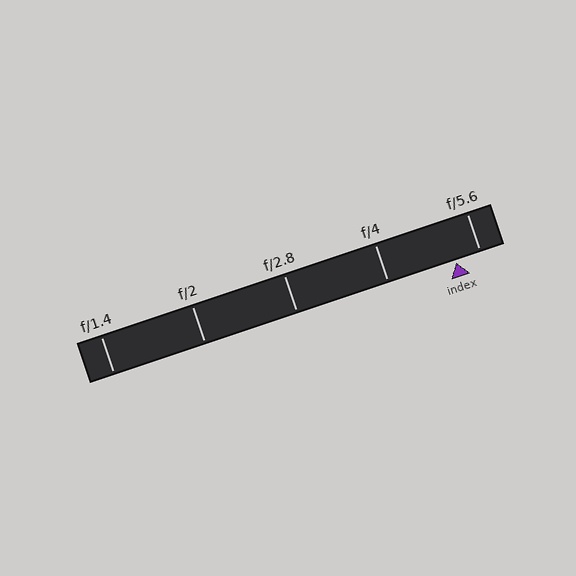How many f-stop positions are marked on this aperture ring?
There are 5 f-stop positions marked.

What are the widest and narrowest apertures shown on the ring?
The widest aperture shown is f/1.4 and the narrowest is f/5.6.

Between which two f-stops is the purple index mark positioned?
The index mark is between f/4 and f/5.6.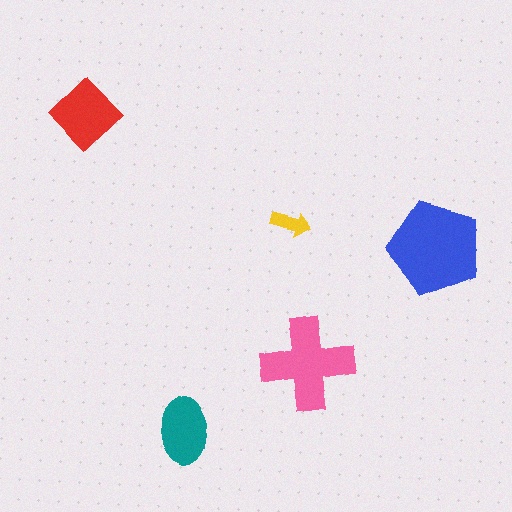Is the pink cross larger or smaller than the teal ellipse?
Larger.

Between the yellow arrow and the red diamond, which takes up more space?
The red diamond.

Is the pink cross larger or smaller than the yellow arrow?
Larger.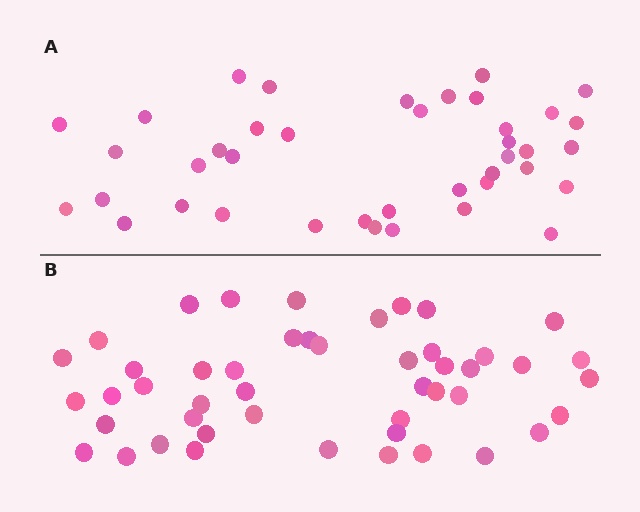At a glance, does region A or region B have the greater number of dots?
Region B (the bottom region) has more dots.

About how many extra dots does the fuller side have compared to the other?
Region B has roughly 8 or so more dots than region A.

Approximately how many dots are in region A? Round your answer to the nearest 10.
About 40 dots.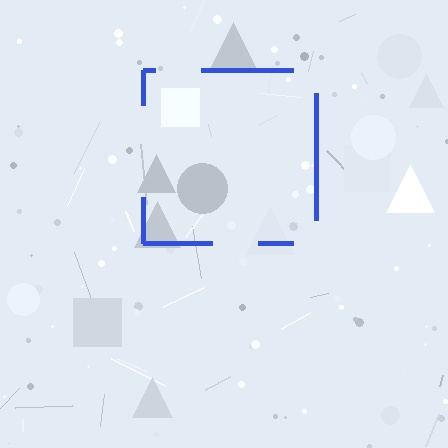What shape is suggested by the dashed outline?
The dashed outline suggests a square.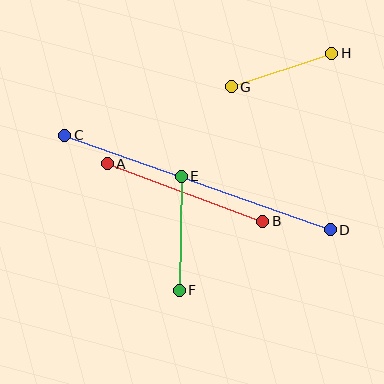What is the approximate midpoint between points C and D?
The midpoint is at approximately (197, 182) pixels.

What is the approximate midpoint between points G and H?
The midpoint is at approximately (281, 70) pixels.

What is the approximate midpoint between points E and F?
The midpoint is at approximately (180, 233) pixels.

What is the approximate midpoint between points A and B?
The midpoint is at approximately (185, 193) pixels.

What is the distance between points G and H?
The distance is approximately 106 pixels.